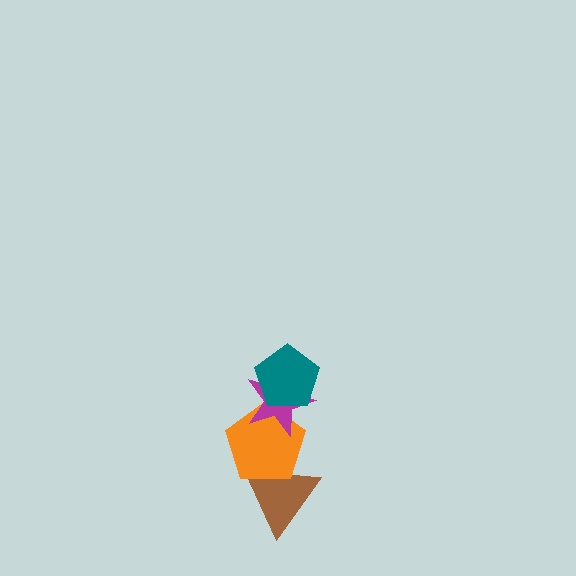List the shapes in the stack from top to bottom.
From top to bottom: the teal pentagon, the magenta star, the orange pentagon, the brown triangle.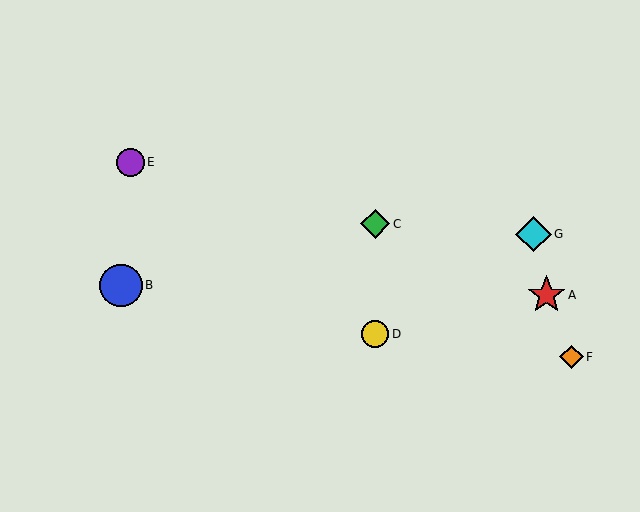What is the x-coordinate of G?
Object G is at x≈533.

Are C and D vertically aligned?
Yes, both are at x≈375.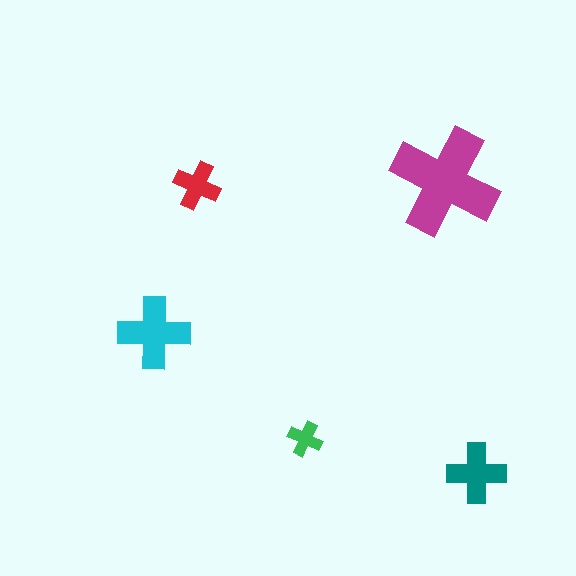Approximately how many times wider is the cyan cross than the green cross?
About 2 times wider.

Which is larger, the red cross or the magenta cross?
The magenta one.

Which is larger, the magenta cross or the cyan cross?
The magenta one.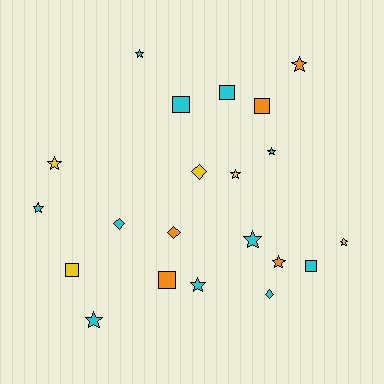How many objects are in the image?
There are 21 objects.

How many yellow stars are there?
There are 3 yellow stars.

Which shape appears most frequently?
Star, with 11 objects.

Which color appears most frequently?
Cyan, with 11 objects.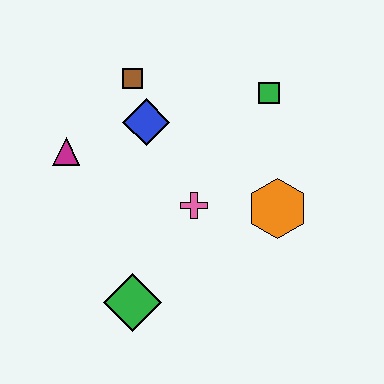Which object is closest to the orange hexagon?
The pink cross is closest to the orange hexagon.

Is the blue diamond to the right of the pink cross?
No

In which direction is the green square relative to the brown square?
The green square is to the right of the brown square.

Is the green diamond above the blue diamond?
No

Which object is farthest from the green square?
The green diamond is farthest from the green square.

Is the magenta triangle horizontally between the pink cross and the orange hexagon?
No